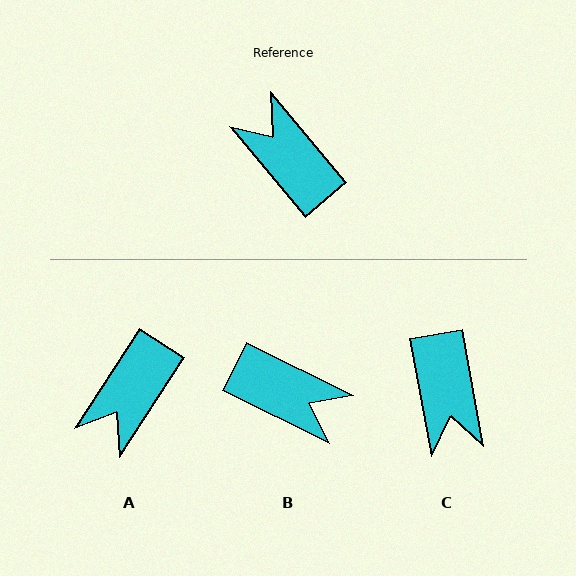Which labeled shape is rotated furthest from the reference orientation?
B, about 157 degrees away.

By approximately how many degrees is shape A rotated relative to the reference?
Approximately 107 degrees counter-clockwise.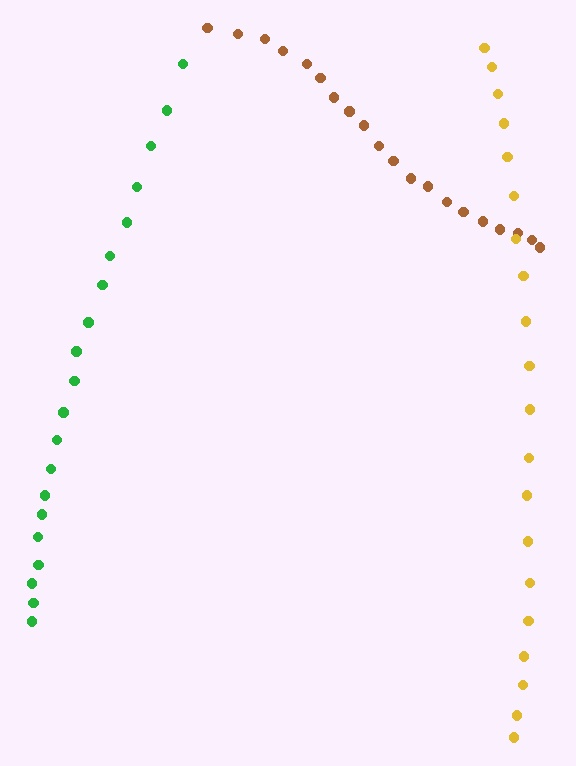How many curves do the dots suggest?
There are 3 distinct paths.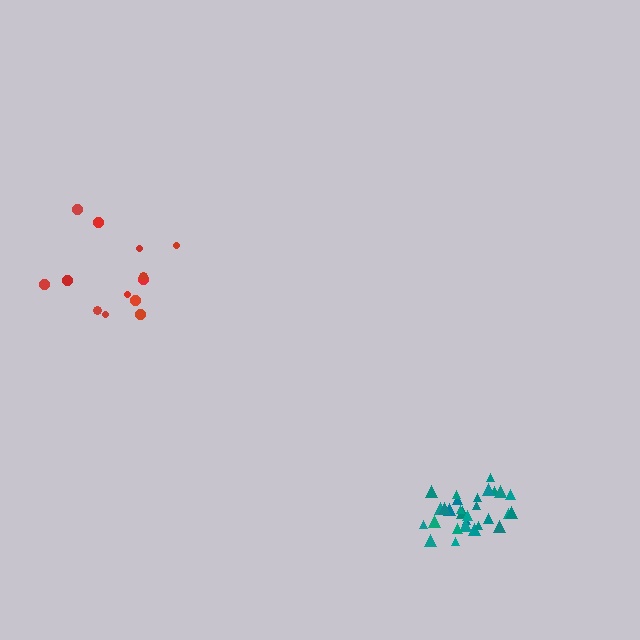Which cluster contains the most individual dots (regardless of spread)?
Teal (29).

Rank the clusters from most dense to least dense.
teal, red.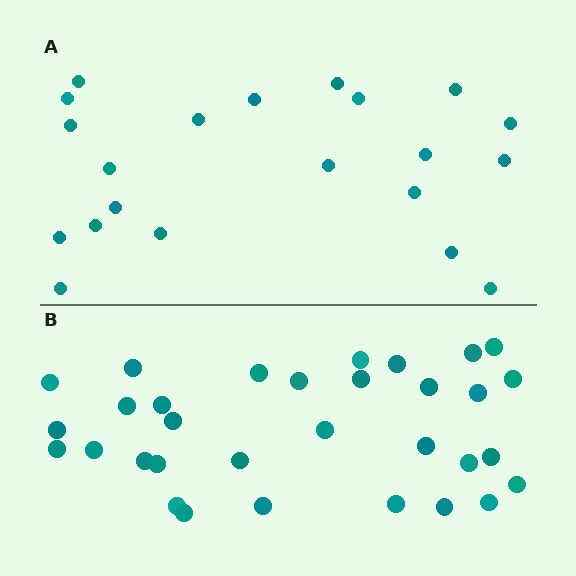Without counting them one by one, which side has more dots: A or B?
Region B (the bottom region) has more dots.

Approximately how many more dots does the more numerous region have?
Region B has roughly 12 or so more dots than region A.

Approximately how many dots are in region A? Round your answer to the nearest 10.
About 20 dots. (The exact count is 21, which rounds to 20.)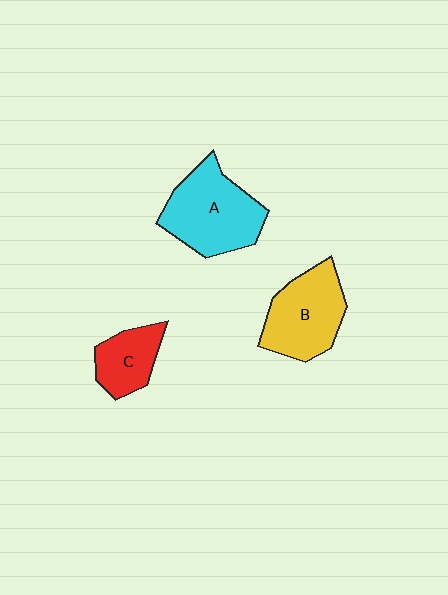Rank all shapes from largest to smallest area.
From largest to smallest: A (cyan), B (yellow), C (red).